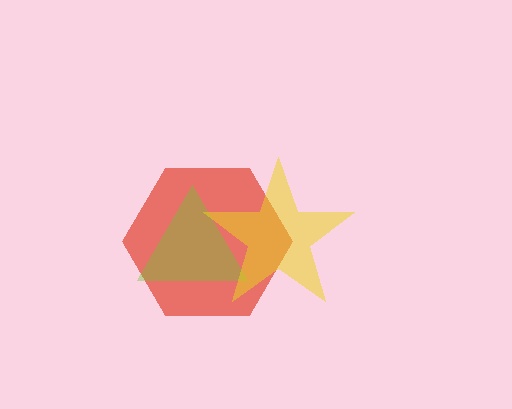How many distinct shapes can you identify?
There are 3 distinct shapes: a red hexagon, a lime triangle, a yellow star.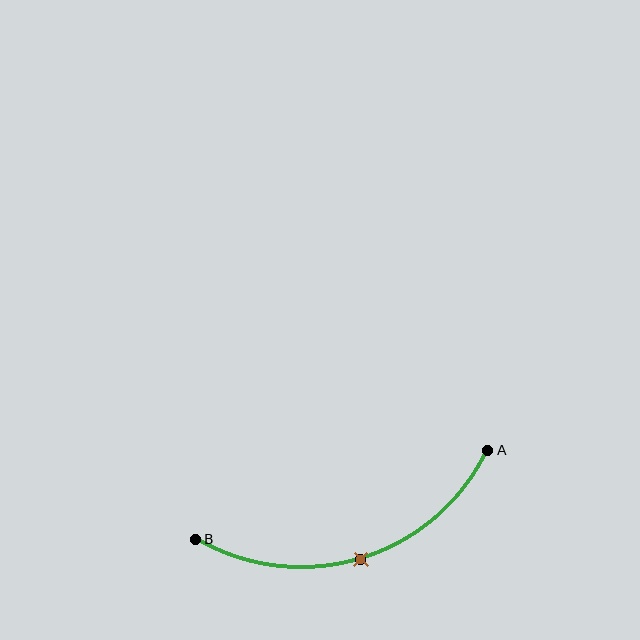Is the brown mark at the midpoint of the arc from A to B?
Yes. The brown mark lies on the arc at equal arc-length from both A and B — it is the arc midpoint.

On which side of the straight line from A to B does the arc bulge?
The arc bulges below the straight line connecting A and B.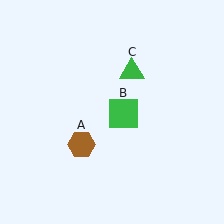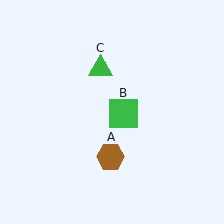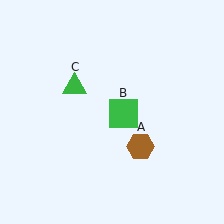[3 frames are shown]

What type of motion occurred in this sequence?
The brown hexagon (object A), green triangle (object C) rotated counterclockwise around the center of the scene.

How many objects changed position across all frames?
2 objects changed position: brown hexagon (object A), green triangle (object C).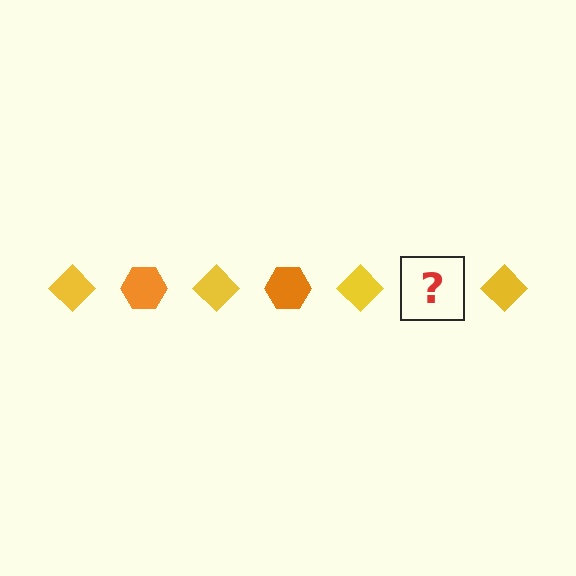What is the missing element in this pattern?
The missing element is an orange hexagon.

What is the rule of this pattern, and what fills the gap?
The rule is that the pattern alternates between yellow diamond and orange hexagon. The gap should be filled with an orange hexagon.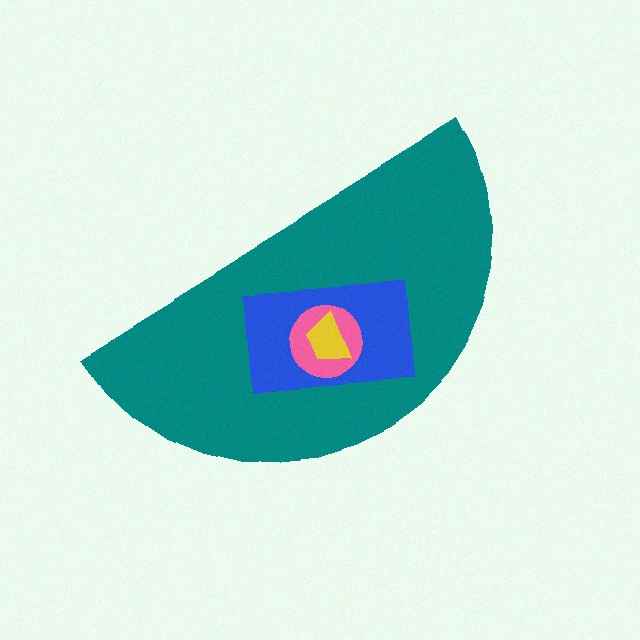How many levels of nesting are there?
4.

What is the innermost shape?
The yellow trapezoid.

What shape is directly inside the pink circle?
The yellow trapezoid.